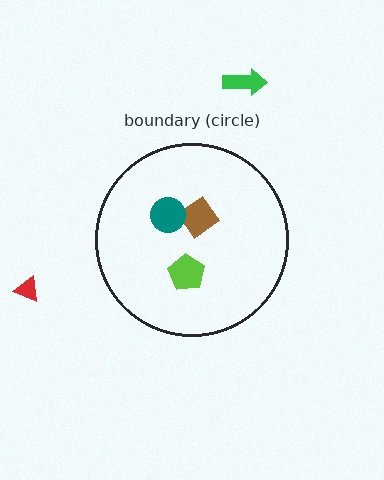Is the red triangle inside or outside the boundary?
Outside.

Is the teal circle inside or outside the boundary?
Inside.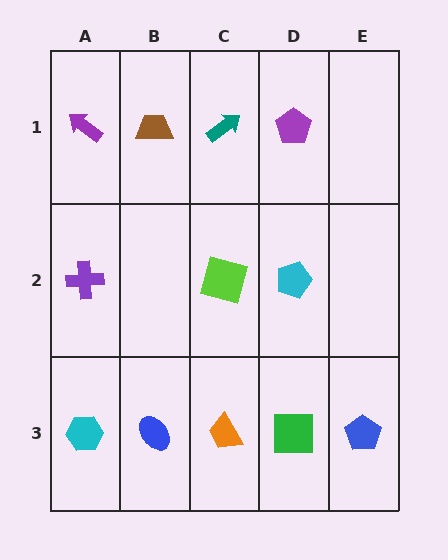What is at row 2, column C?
A lime square.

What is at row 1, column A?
A purple arrow.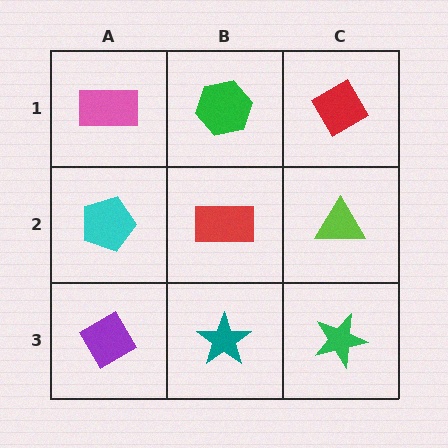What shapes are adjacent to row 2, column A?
A pink rectangle (row 1, column A), a purple diamond (row 3, column A), a red rectangle (row 2, column B).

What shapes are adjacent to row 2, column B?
A green hexagon (row 1, column B), a teal star (row 3, column B), a cyan pentagon (row 2, column A), a lime triangle (row 2, column C).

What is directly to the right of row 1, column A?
A green hexagon.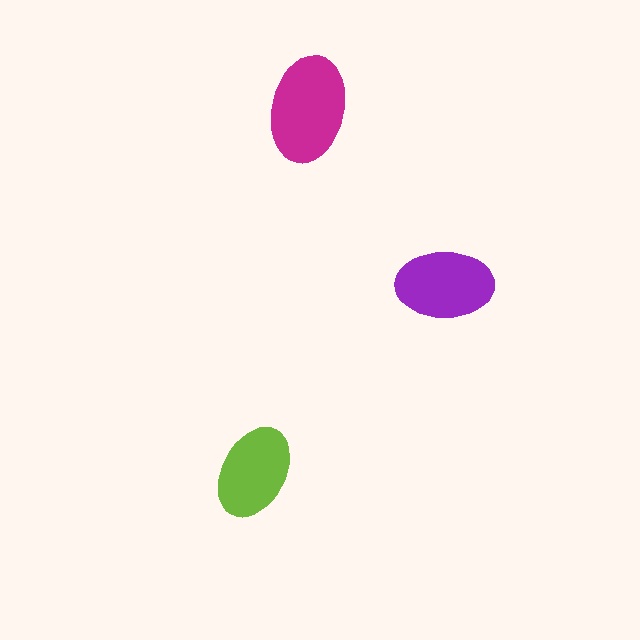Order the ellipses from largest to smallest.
the magenta one, the purple one, the lime one.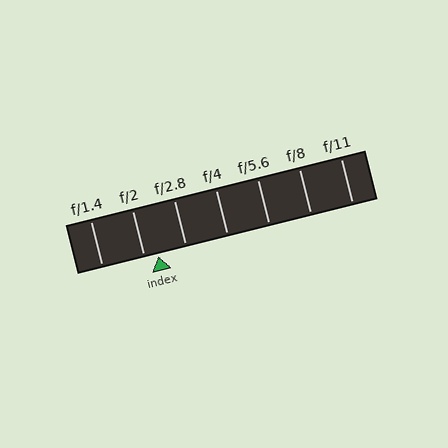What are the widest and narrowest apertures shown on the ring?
The widest aperture shown is f/1.4 and the narrowest is f/11.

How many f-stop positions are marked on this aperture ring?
There are 7 f-stop positions marked.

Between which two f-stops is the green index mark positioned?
The index mark is between f/2 and f/2.8.